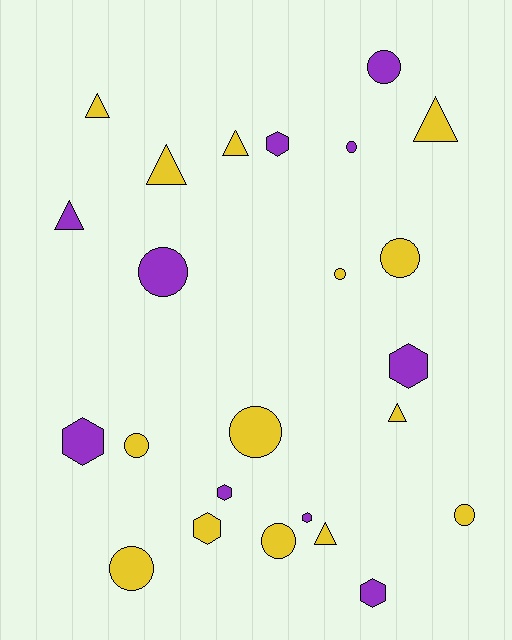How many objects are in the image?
There are 24 objects.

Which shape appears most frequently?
Circle, with 10 objects.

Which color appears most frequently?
Yellow, with 14 objects.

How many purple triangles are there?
There is 1 purple triangle.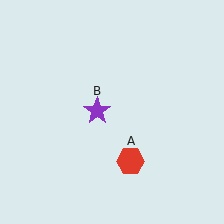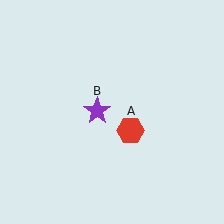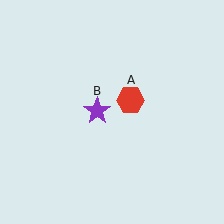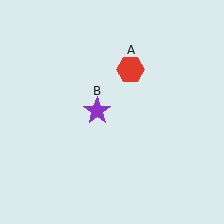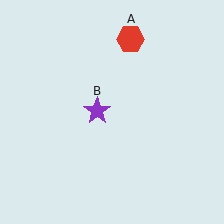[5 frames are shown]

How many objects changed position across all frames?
1 object changed position: red hexagon (object A).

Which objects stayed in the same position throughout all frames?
Purple star (object B) remained stationary.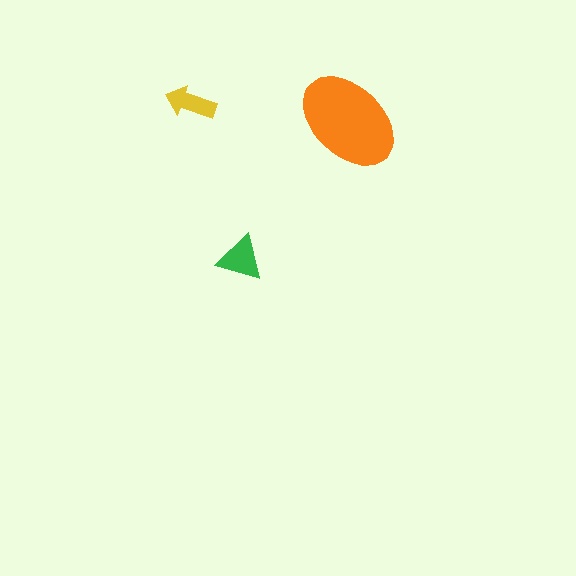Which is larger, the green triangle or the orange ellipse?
The orange ellipse.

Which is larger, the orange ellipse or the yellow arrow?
The orange ellipse.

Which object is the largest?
The orange ellipse.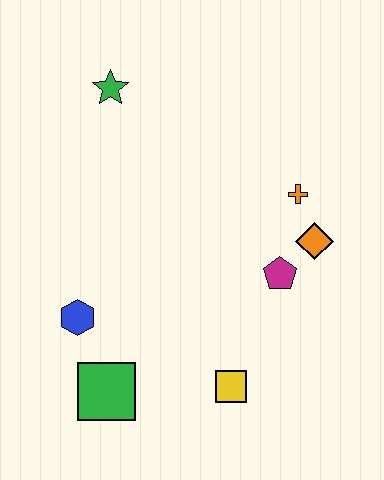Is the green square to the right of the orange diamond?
No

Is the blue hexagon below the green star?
Yes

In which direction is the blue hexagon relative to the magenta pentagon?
The blue hexagon is to the left of the magenta pentagon.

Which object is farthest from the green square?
The green star is farthest from the green square.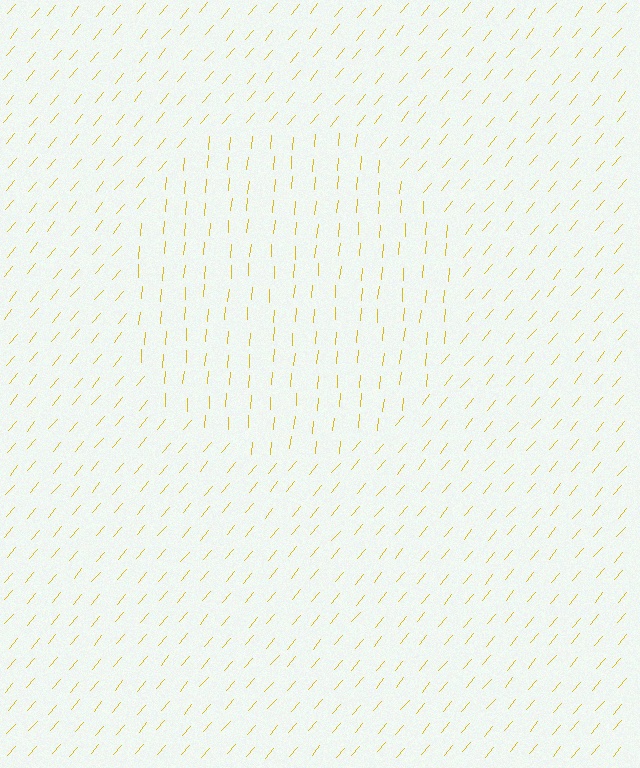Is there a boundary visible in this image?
Yes, there is a texture boundary formed by a change in line orientation.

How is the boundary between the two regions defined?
The boundary is defined purely by a change in line orientation (approximately 35 degrees difference). All lines are the same color and thickness.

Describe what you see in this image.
The image is filled with small yellow line segments. A circle region in the image has lines oriented differently from the surrounding lines, creating a visible texture boundary.